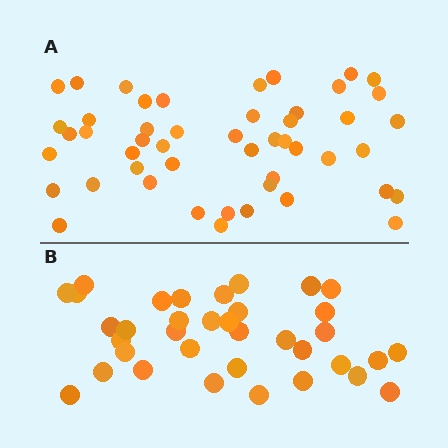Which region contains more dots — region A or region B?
Region A (the top region) has more dots.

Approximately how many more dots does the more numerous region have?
Region A has approximately 15 more dots than region B.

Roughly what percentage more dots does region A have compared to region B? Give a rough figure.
About 35% more.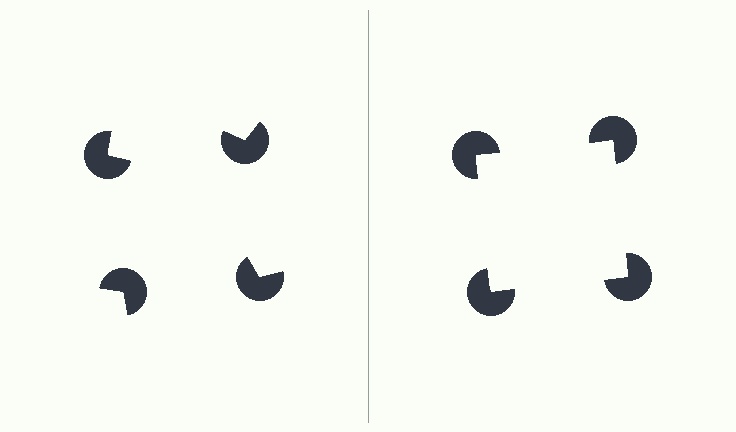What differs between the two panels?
The pac-man discs are positioned identically on both sides; only the wedge orientations differ. On the right they align to a square; on the left they are misaligned.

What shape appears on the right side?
An illusory square.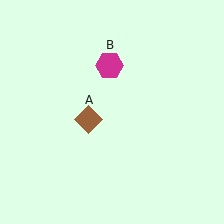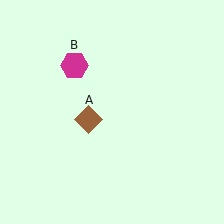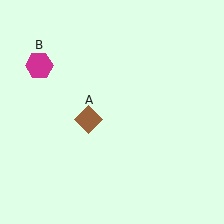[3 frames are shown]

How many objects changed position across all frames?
1 object changed position: magenta hexagon (object B).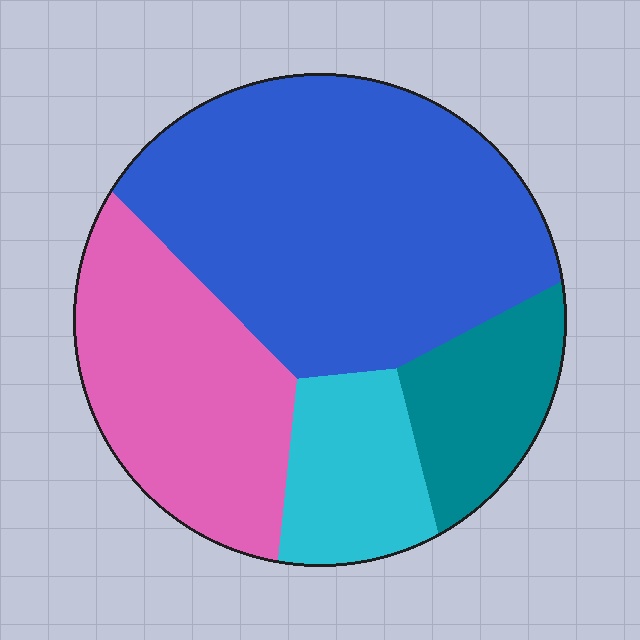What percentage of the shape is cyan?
Cyan covers about 15% of the shape.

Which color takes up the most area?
Blue, at roughly 50%.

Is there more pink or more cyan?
Pink.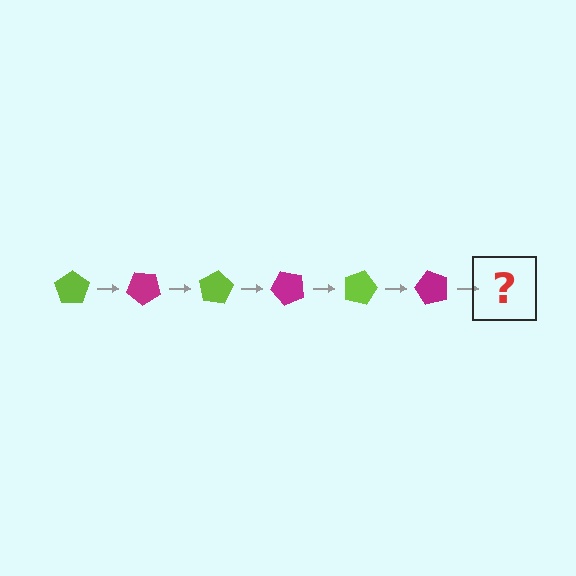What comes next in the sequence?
The next element should be a lime pentagon, rotated 240 degrees from the start.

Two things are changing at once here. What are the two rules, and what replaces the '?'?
The two rules are that it rotates 40 degrees each step and the color cycles through lime and magenta. The '?' should be a lime pentagon, rotated 240 degrees from the start.